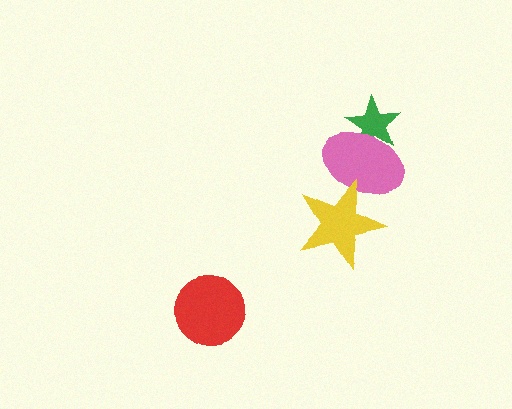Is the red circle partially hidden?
No, no other shape covers it.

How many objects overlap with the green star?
1 object overlaps with the green star.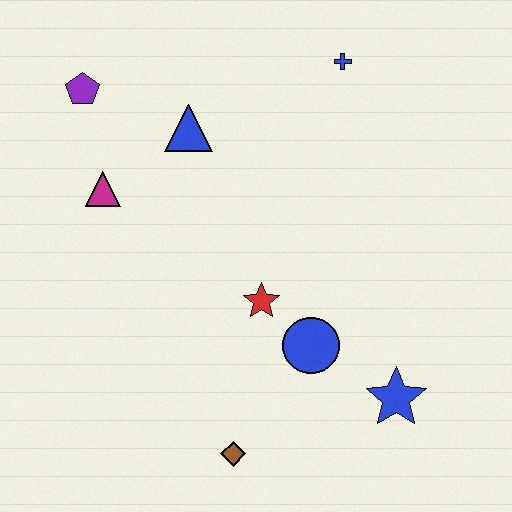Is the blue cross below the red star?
No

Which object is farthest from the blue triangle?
The blue star is farthest from the blue triangle.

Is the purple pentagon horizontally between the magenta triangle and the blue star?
No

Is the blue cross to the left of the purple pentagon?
No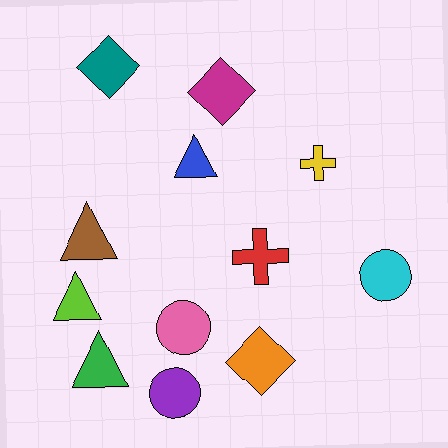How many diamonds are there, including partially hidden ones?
There are 3 diamonds.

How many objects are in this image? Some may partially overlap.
There are 12 objects.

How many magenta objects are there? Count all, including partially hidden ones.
There is 1 magenta object.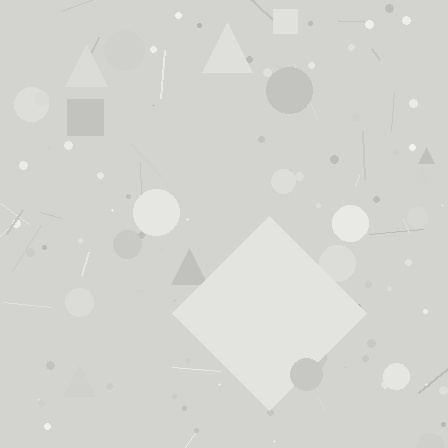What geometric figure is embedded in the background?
A diamond is embedded in the background.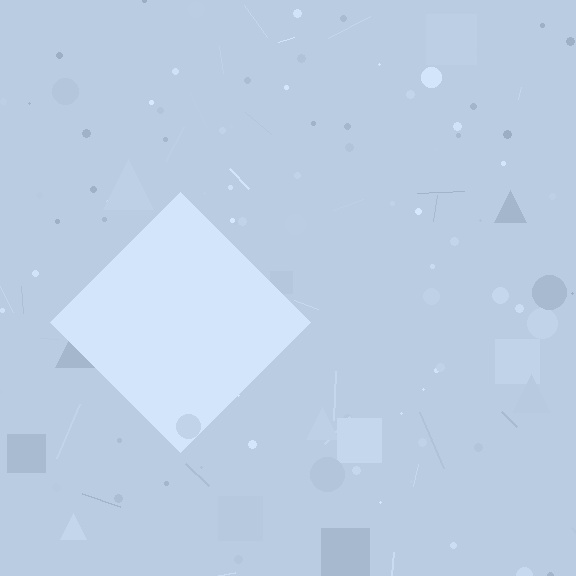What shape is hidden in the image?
A diamond is hidden in the image.